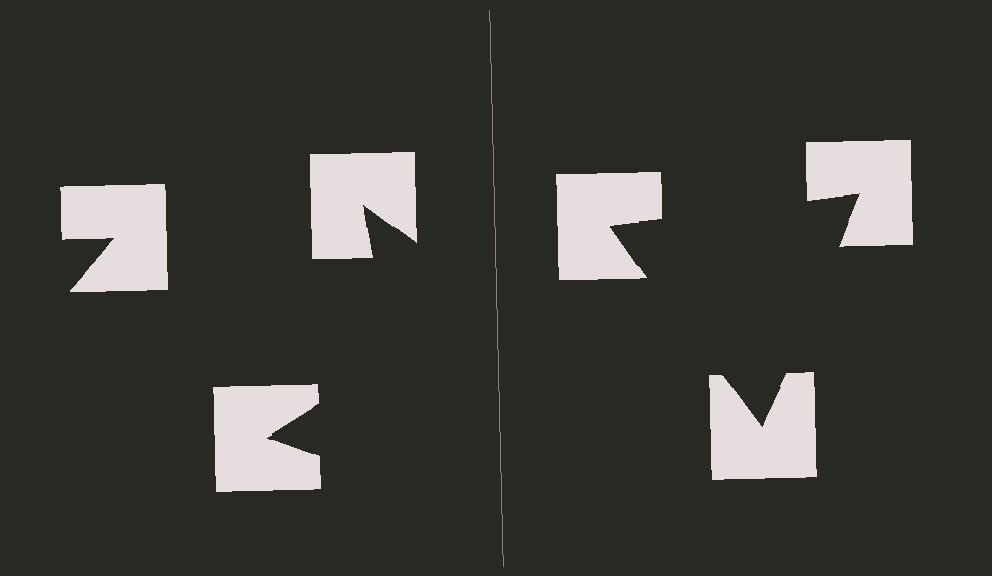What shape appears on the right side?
An illusory triangle.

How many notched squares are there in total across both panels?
6 — 3 on each side.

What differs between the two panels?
The notched squares are positioned identically on both sides; only the wedge orientations differ. On the right they align to a triangle; on the left they are misaligned.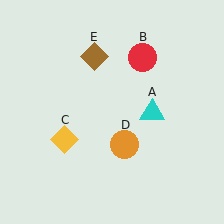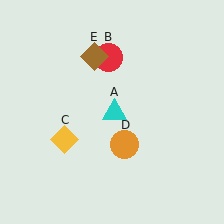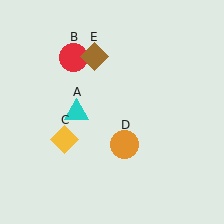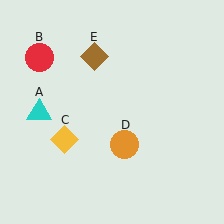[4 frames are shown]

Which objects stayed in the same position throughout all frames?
Yellow diamond (object C) and orange circle (object D) and brown diamond (object E) remained stationary.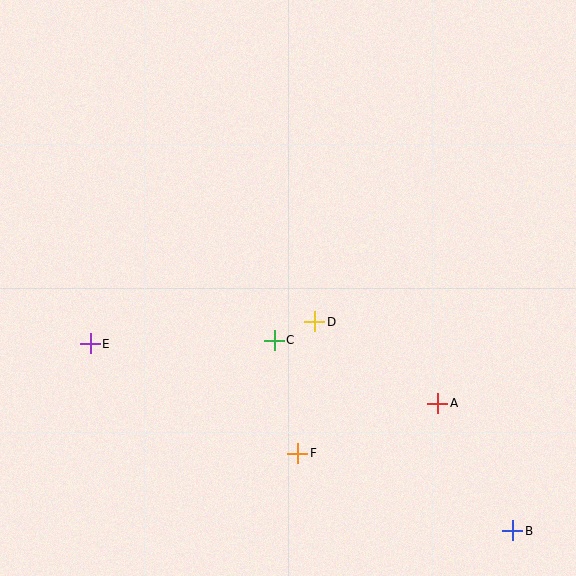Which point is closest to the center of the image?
Point D at (315, 322) is closest to the center.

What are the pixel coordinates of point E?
Point E is at (90, 344).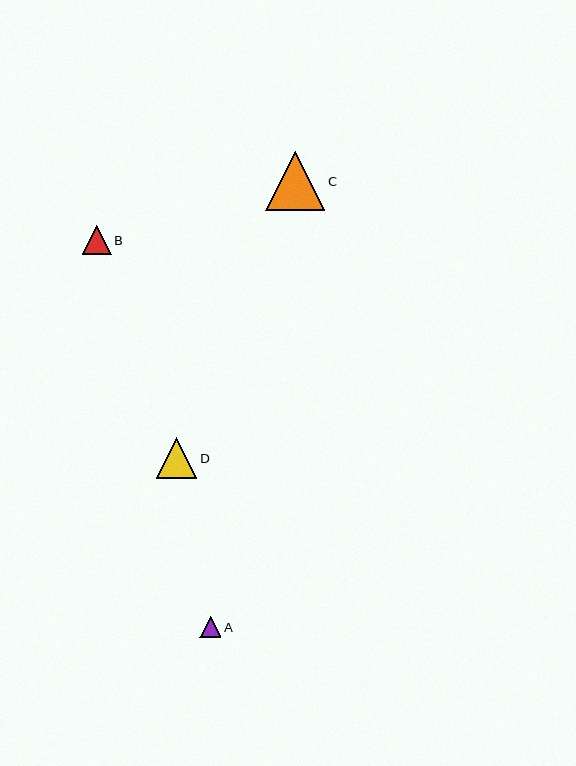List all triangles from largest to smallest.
From largest to smallest: C, D, B, A.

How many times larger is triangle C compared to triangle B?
Triangle C is approximately 2.0 times the size of triangle B.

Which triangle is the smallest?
Triangle A is the smallest with a size of approximately 21 pixels.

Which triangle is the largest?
Triangle C is the largest with a size of approximately 59 pixels.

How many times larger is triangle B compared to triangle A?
Triangle B is approximately 1.4 times the size of triangle A.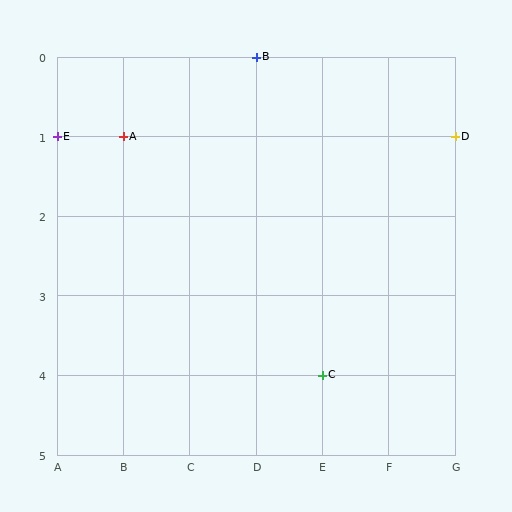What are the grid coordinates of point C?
Point C is at grid coordinates (E, 4).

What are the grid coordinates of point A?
Point A is at grid coordinates (B, 1).